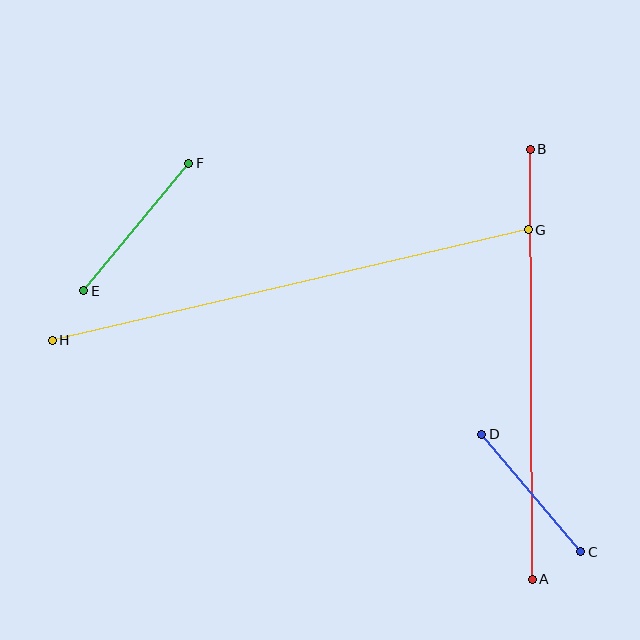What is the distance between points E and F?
The distance is approximately 165 pixels.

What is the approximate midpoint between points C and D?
The midpoint is at approximately (531, 493) pixels.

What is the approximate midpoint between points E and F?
The midpoint is at approximately (136, 227) pixels.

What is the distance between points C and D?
The distance is approximately 154 pixels.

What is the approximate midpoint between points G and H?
The midpoint is at approximately (290, 285) pixels.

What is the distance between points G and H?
The distance is approximately 489 pixels.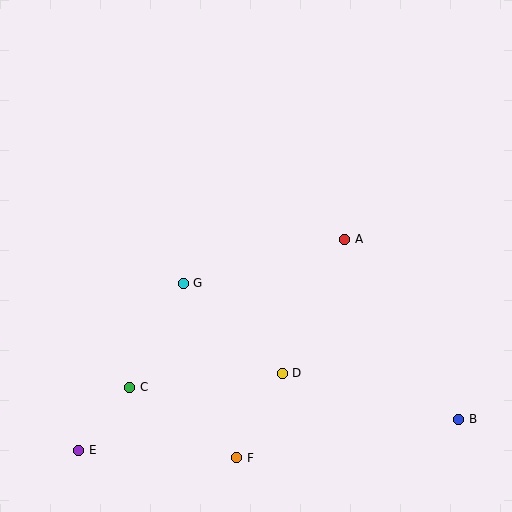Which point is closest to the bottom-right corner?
Point B is closest to the bottom-right corner.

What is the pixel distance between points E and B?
The distance between E and B is 381 pixels.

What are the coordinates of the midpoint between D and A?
The midpoint between D and A is at (313, 306).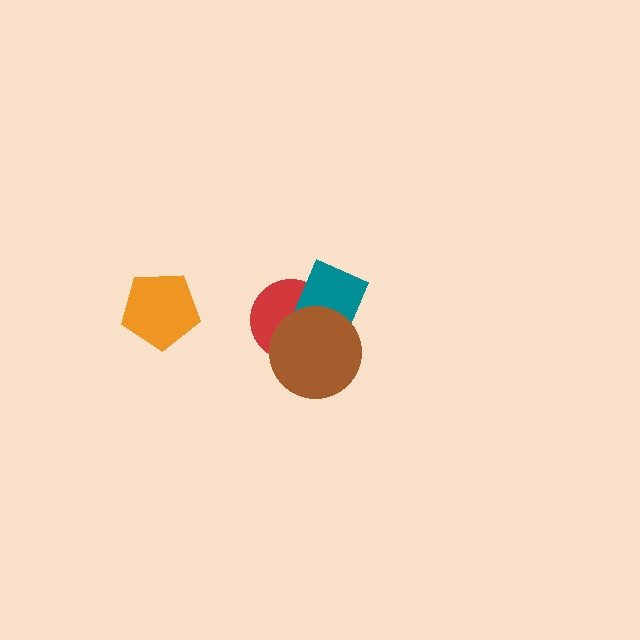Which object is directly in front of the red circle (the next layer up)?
The teal square is directly in front of the red circle.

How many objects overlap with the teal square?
2 objects overlap with the teal square.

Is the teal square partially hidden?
Yes, it is partially covered by another shape.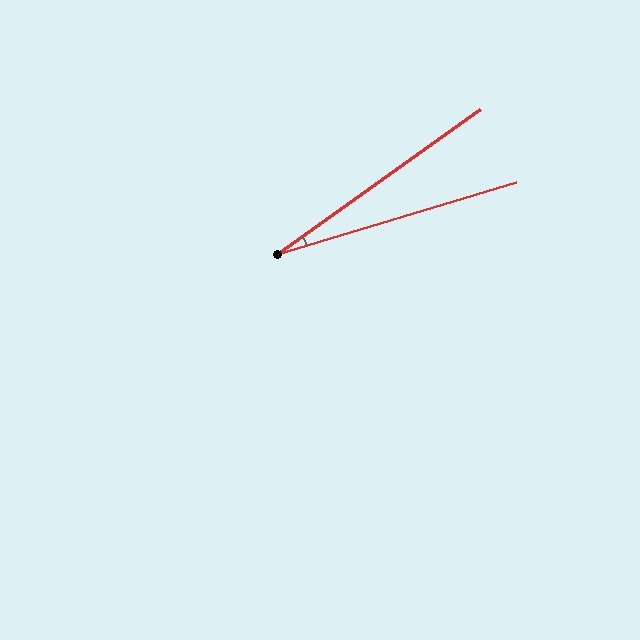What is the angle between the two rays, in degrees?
Approximately 19 degrees.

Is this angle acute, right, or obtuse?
It is acute.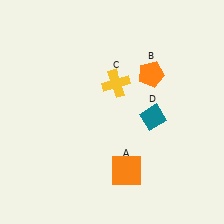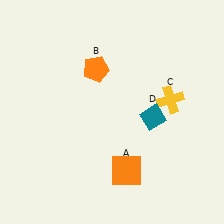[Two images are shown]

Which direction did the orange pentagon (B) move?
The orange pentagon (B) moved left.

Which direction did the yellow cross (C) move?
The yellow cross (C) moved right.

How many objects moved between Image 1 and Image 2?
2 objects moved between the two images.